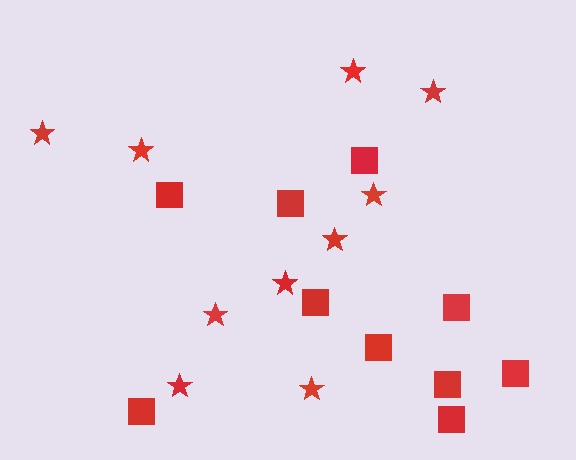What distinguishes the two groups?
There are 2 groups: one group of stars (10) and one group of squares (10).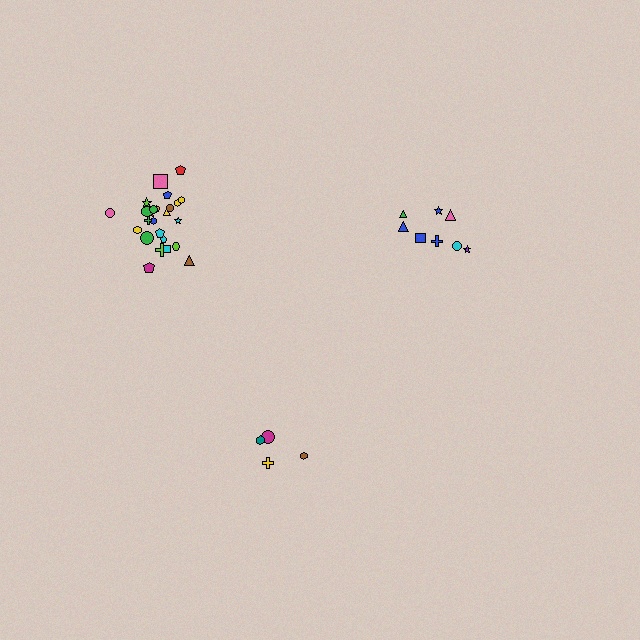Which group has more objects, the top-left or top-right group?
The top-left group.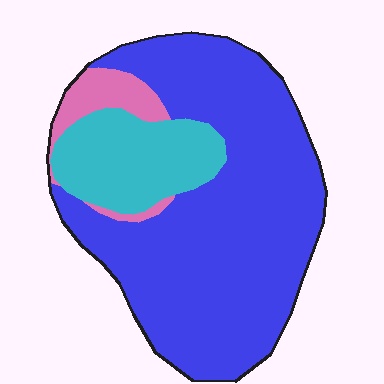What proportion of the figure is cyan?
Cyan covers 19% of the figure.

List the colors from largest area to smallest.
From largest to smallest: blue, cyan, pink.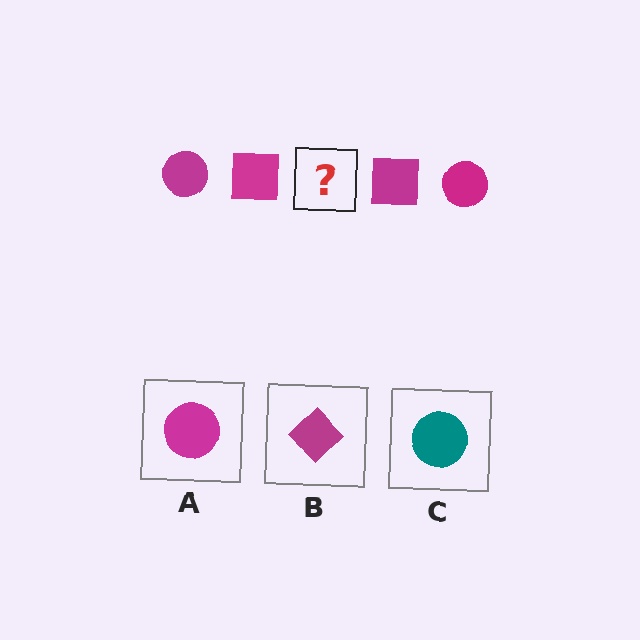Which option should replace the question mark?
Option A.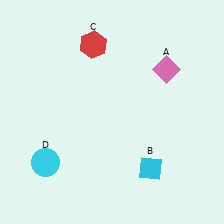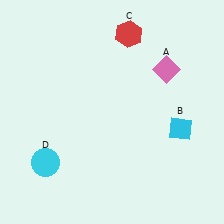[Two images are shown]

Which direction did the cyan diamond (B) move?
The cyan diamond (B) moved up.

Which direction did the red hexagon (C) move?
The red hexagon (C) moved right.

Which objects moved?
The objects that moved are: the cyan diamond (B), the red hexagon (C).